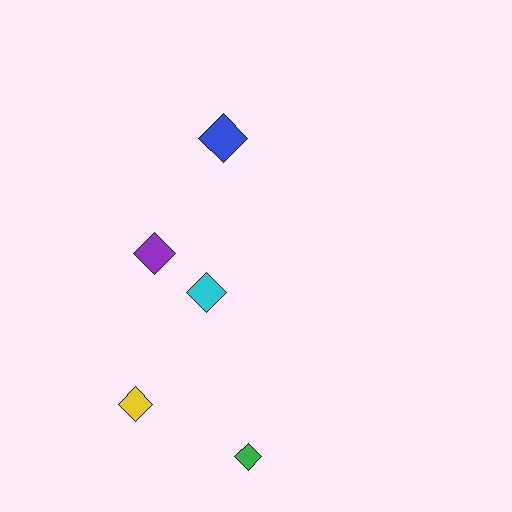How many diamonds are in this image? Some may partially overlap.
There are 5 diamonds.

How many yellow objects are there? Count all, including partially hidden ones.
There is 1 yellow object.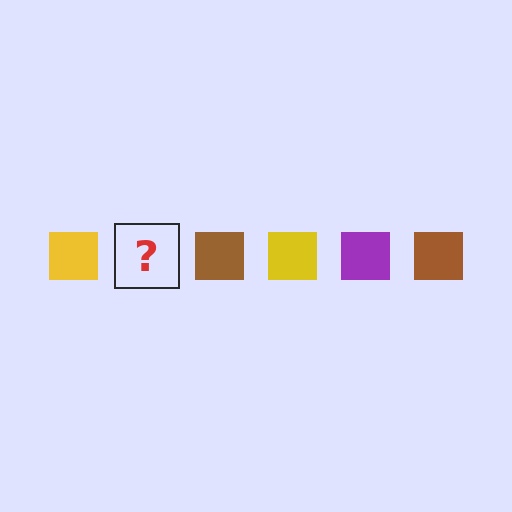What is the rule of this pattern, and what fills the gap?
The rule is that the pattern cycles through yellow, purple, brown squares. The gap should be filled with a purple square.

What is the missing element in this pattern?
The missing element is a purple square.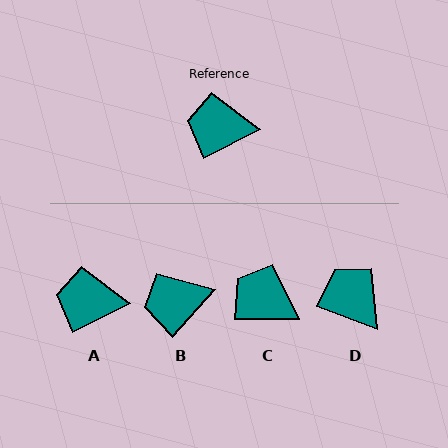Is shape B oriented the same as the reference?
No, it is off by about 21 degrees.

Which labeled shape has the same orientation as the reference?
A.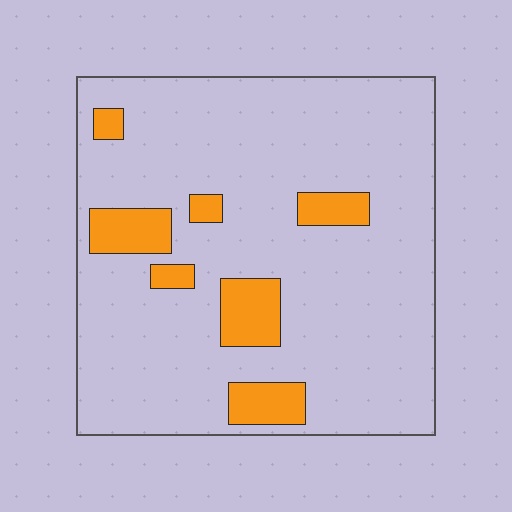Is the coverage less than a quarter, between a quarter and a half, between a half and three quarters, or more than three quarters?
Less than a quarter.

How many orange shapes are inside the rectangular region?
7.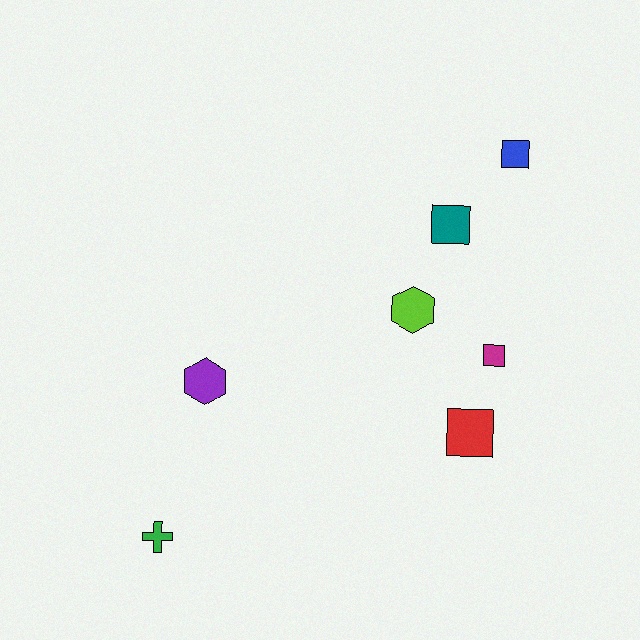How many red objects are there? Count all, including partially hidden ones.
There is 1 red object.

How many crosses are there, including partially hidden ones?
There is 1 cross.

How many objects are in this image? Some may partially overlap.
There are 7 objects.